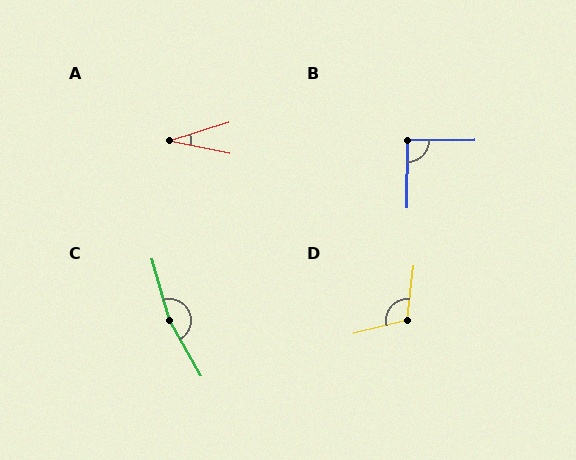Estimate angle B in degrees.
Approximately 91 degrees.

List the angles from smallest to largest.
A (29°), B (91°), D (111°), C (167°).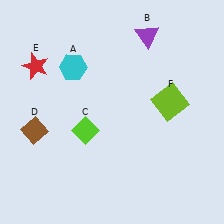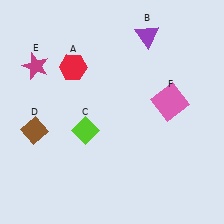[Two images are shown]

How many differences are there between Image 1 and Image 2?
There are 3 differences between the two images.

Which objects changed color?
A changed from cyan to red. E changed from red to magenta. F changed from lime to pink.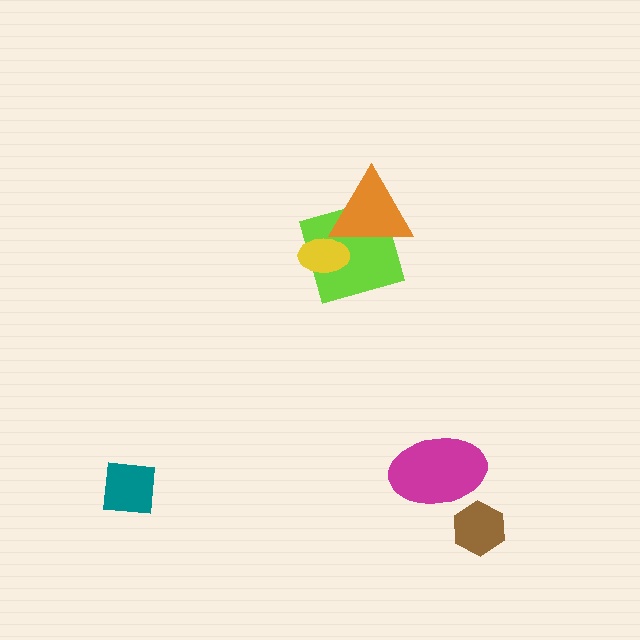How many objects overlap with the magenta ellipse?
0 objects overlap with the magenta ellipse.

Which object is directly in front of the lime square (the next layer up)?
The orange triangle is directly in front of the lime square.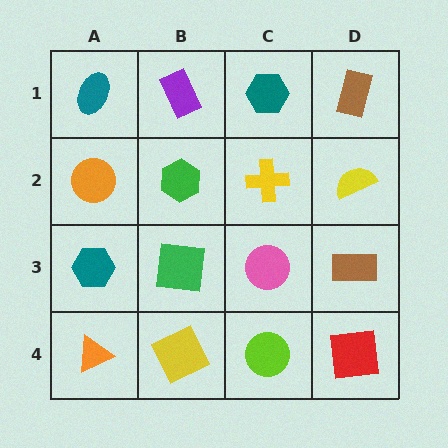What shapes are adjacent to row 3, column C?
A yellow cross (row 2, column C), a lime circle (row 4, column C), a green square (row 3, column B), a brown rectangle (row 3, column D).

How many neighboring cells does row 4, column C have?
3.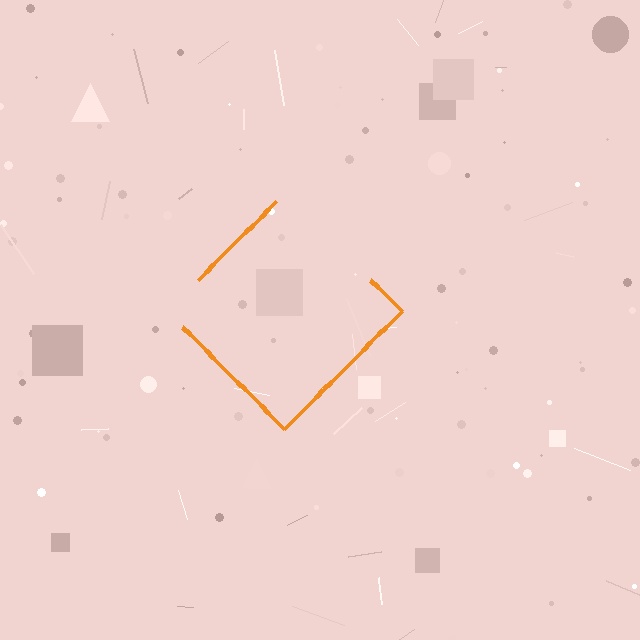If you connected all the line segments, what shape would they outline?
They would outline a diamond.